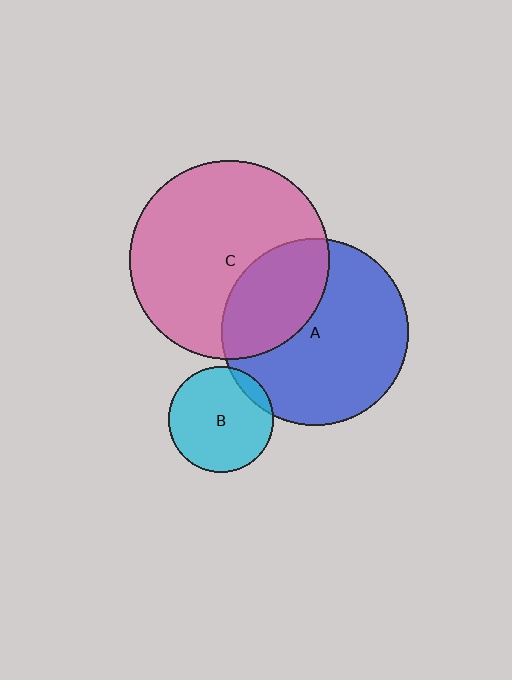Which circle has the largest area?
Circle C (pink).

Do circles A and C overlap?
Yes.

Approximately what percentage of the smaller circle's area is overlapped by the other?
Approximately 35%.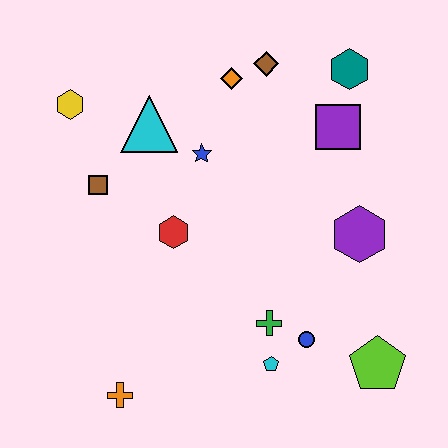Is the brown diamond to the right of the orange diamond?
Yes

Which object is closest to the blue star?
The cyan triangle is closest to the blue star.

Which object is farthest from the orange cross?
The teal hexagon is farthest from the orange cross.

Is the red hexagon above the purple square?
No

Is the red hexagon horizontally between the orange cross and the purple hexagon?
Yes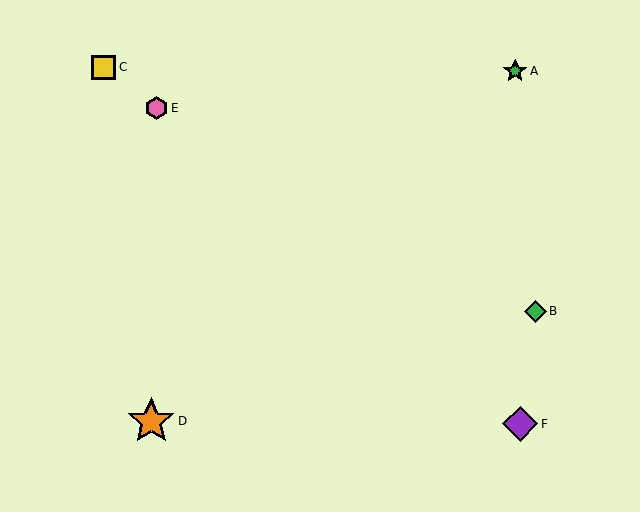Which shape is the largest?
The orange star (labeled D) is the largest.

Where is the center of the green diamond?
The center of the green diamond is at (535, 311).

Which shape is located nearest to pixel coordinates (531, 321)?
The green diamond (labeled B) at (535, 311) is nearest to that location.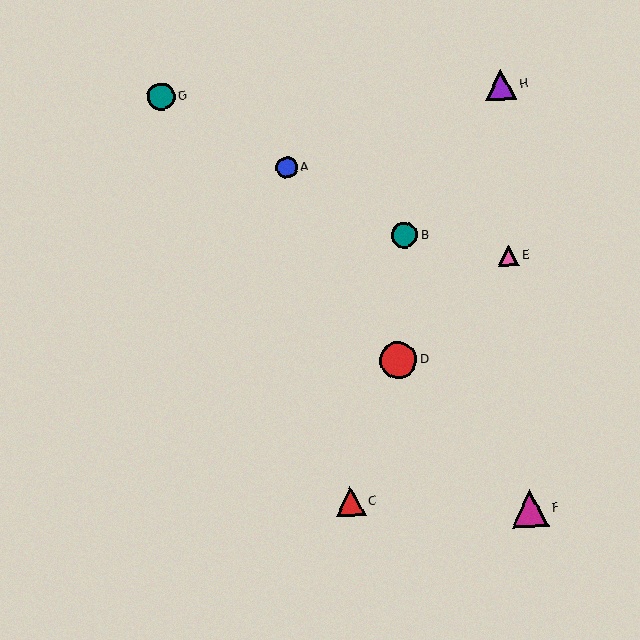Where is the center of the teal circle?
The center of the teal circle is at (405, 235).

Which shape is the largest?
The magenta triangle (labeled F) is the largest.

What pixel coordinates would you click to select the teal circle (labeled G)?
Click at (161, 97) to select the teal circle G.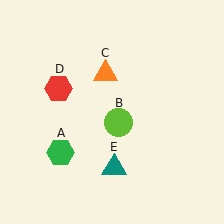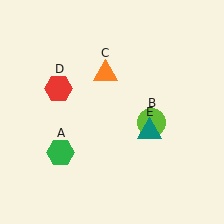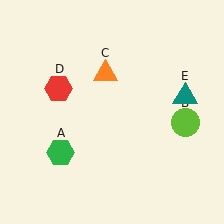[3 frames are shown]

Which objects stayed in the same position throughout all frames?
Green hexagon (object A) and orange triangle (object C) and red hexagon (object D) remained stationary.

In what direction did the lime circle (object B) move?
The lime circle (object B) moved right.